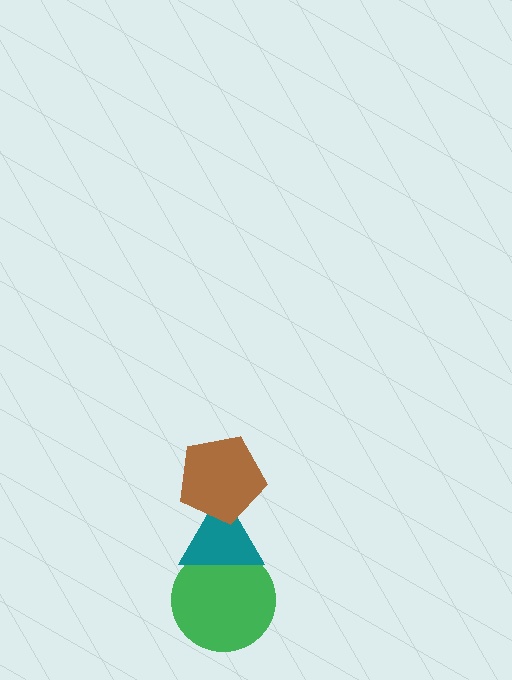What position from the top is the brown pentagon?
The brown pentagon is 1st from the top.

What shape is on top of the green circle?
The teal triangle is on top of the green circle.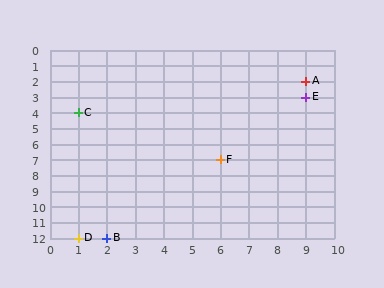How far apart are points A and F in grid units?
Points A and F are 3 columns and 5 rows apart (about 5.8 grid units diagonally).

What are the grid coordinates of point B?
Point B is at grid coordinates (2, 12).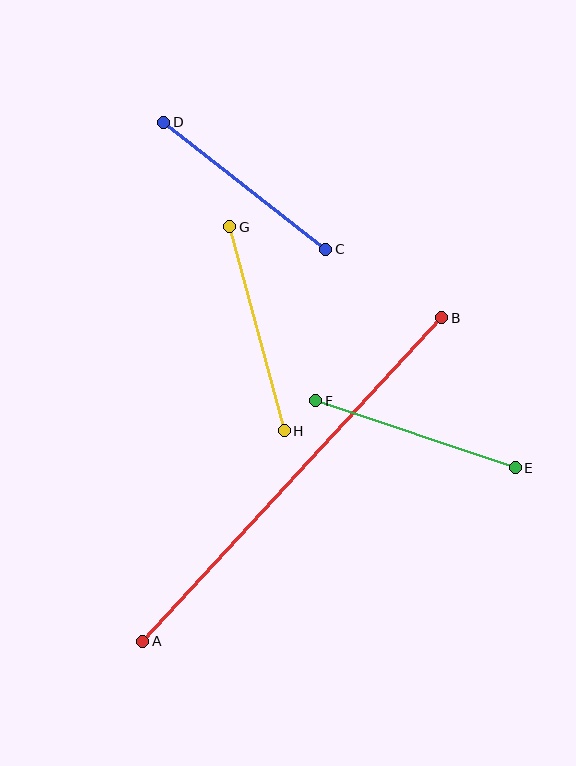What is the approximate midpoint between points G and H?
The midpoint is at approximately (257, 329) pixels.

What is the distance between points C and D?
The distance is approximately 206 pixels.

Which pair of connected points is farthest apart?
Points A and B are farthest apart.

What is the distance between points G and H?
The distance is approximately 211 pixels.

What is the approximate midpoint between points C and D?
The midpoint is at approximately (245, 186) pixels.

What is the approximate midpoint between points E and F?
The midpoint is at approximately (415, 434) pixels.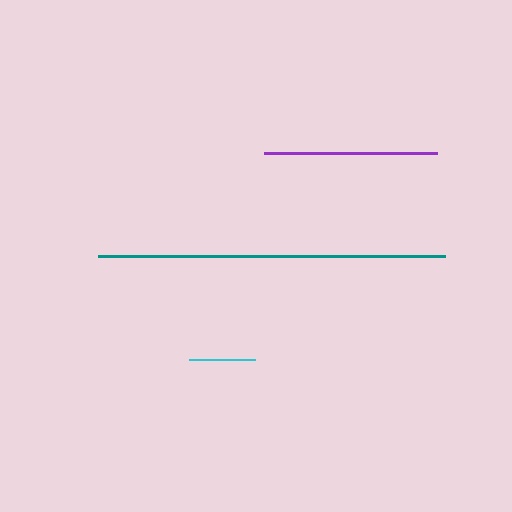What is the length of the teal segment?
The teal segment is approximately 347 pixels long.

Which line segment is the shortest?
The cyan line is the shortest at approximately 66 pixels.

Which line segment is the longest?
The teal line is the longest at approximately 347 pixels.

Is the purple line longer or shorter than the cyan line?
The purple line is longer than the cyan line.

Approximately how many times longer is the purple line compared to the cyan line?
The purple line is approximately 2.6 times the length of the cyan line.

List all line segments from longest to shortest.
From longest to shortest: teal, purple, cyan.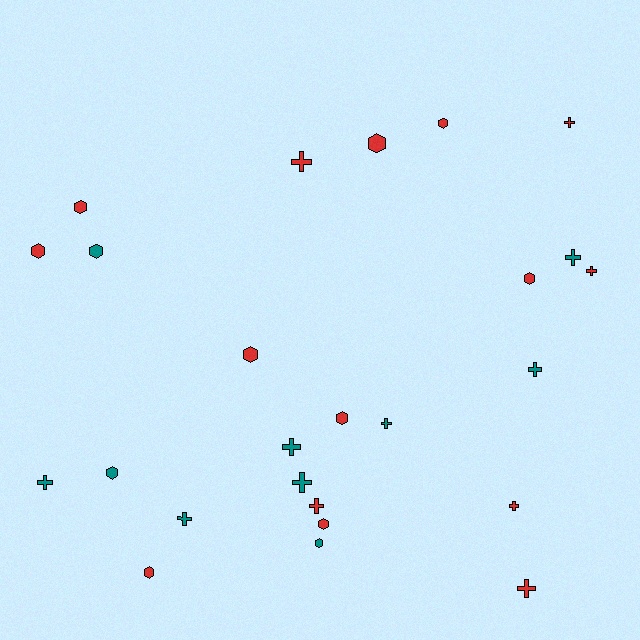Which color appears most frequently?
Red, with 15 objects.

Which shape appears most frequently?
Cross, with 13 objects.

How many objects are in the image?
There are 25 objects.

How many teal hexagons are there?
There are 3 teal hexagons.